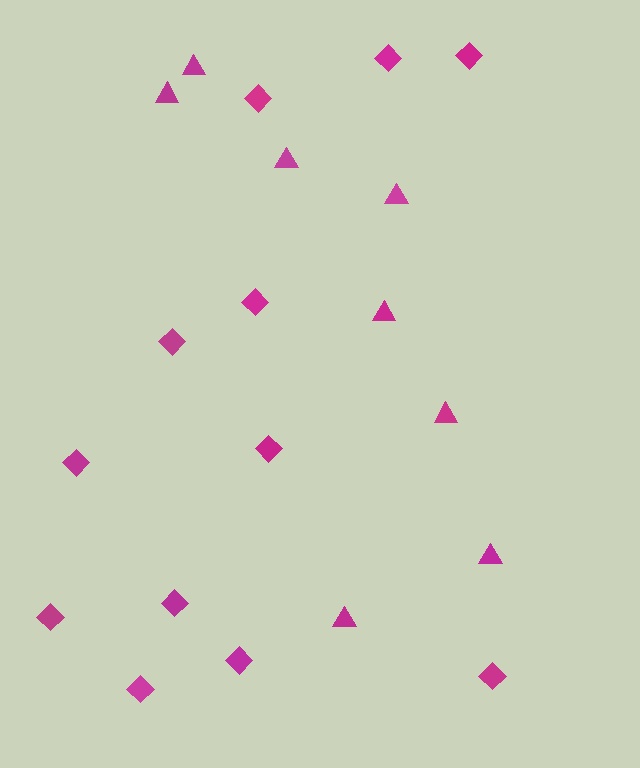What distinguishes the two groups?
There are 2 groups: one group of diamonds (12) and one group of triangles (8).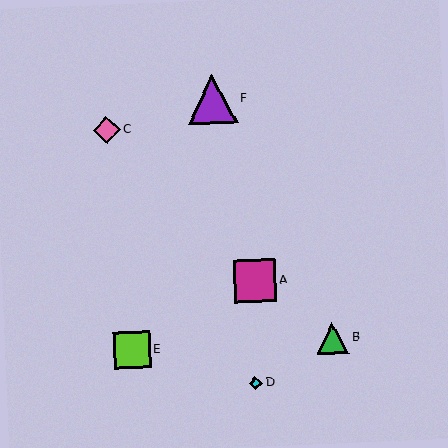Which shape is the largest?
The purple triangle (labeled F) is the largest.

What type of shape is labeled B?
Shape B is a green triangle.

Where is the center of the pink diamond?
The center of the pink diamond is at (107, 130).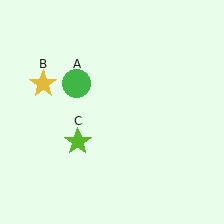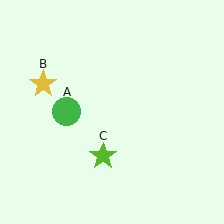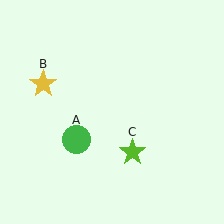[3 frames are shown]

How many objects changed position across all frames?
2 objects changed position: green circle (object A), lime star (object C).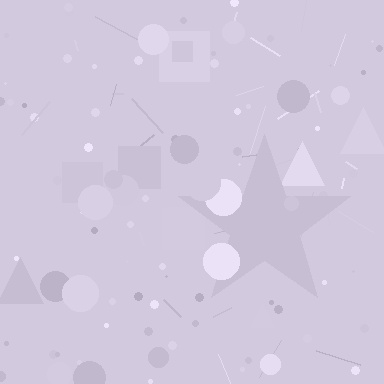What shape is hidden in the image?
A star is hidden in the image.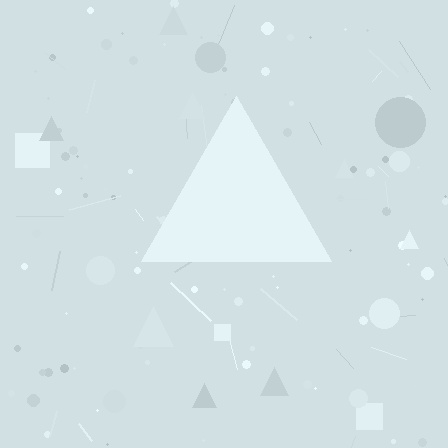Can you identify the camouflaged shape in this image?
The camouflaged shape is a triangle.